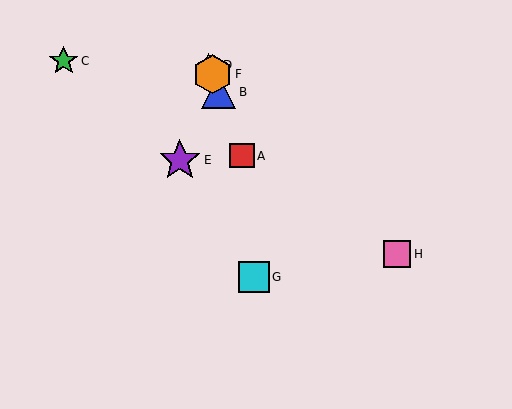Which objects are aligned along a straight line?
Objects A, B, D, F are aligned along a straight line.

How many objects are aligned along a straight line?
4 objects (A, B, D, F) are aligned along a straight line.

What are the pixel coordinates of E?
Object E is at (180, 160).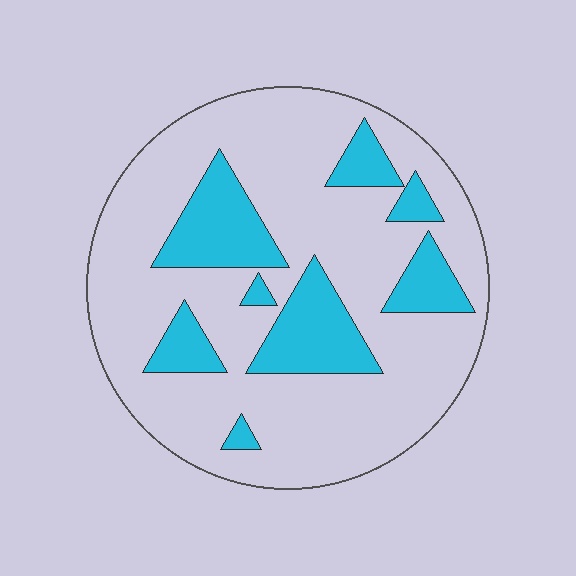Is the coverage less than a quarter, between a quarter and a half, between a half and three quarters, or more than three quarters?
Less than a quarter.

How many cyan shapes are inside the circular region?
8.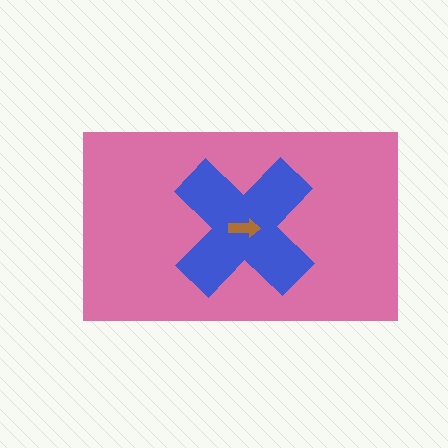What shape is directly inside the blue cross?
The brown arrow.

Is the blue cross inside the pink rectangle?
Yes.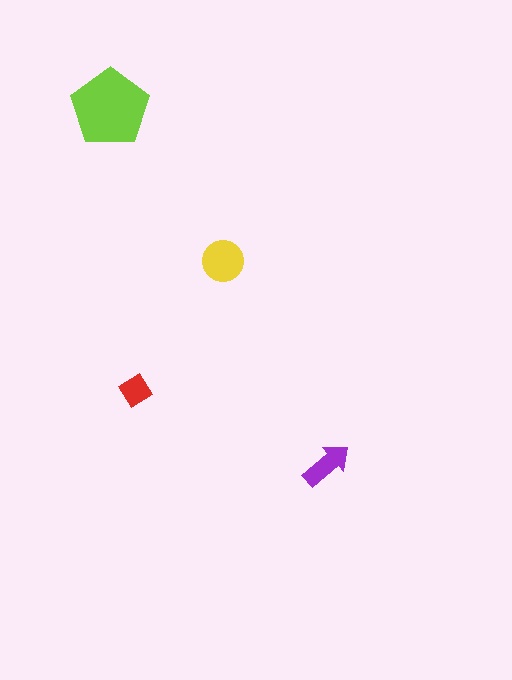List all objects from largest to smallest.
The lime pentagon, the yellow circle, the purple arrow, the red diamond.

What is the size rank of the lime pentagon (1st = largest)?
1st.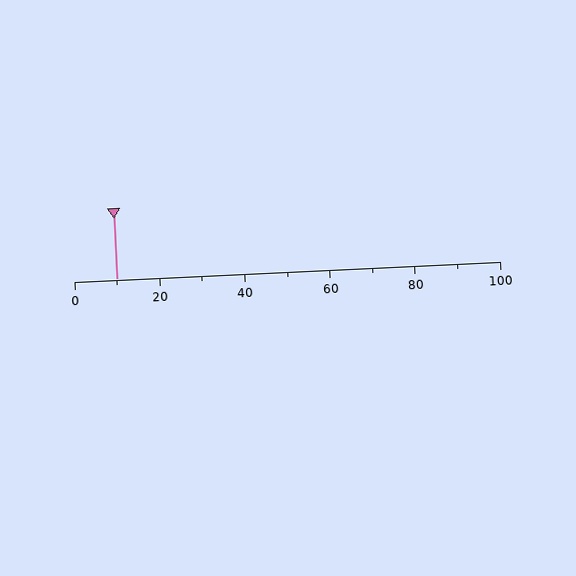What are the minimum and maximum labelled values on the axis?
The axis runs from 0 to 100.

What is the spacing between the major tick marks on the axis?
The major ticks are spaced 20 apart.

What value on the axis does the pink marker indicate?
The marker indicates approximately 10.